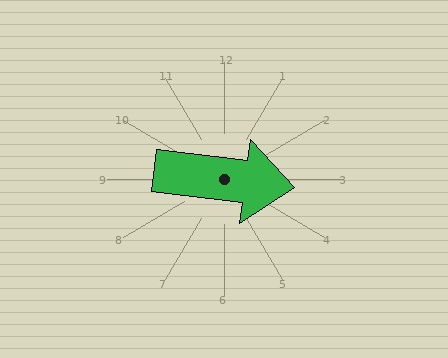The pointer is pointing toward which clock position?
Roughly 3 o'clock.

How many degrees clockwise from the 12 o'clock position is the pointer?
Approximately 97 degrees.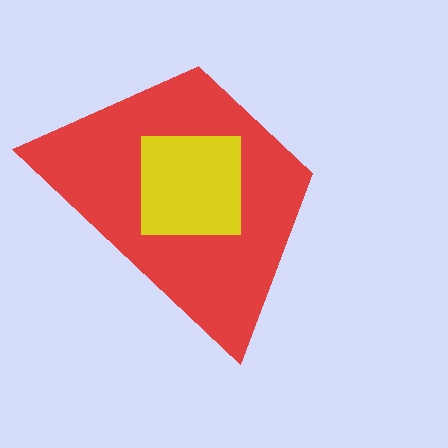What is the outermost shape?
The red trapezoid.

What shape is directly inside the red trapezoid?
The yellow square.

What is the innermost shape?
The yellow square.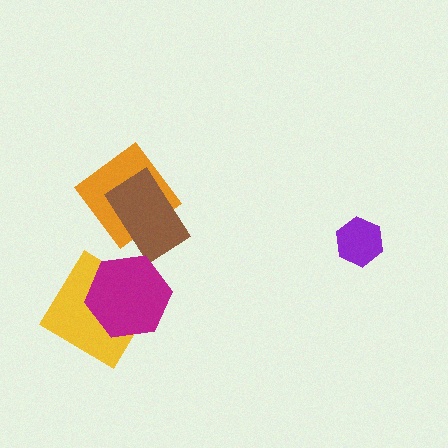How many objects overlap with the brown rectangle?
1 object overlaps with the brown rectangle.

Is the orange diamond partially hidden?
Yes, it is partially covered by another shape.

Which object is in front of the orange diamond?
The brown rectangle is in front of the orange diamond.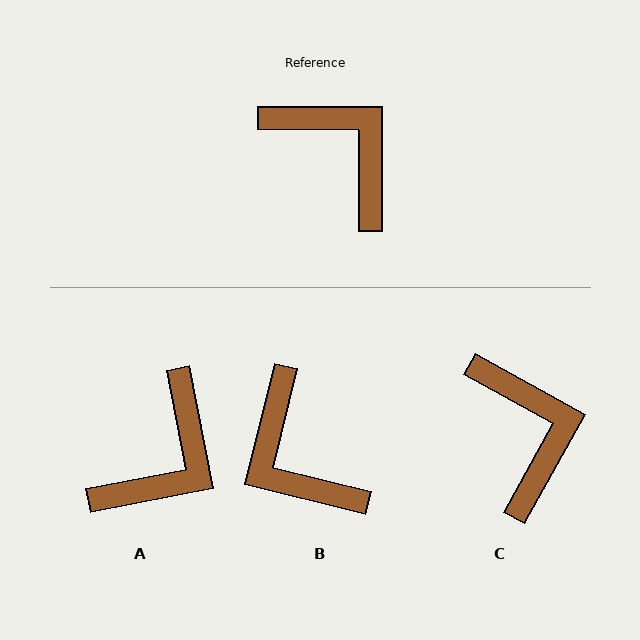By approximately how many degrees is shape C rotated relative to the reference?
Approximately 29 degrees clockwise.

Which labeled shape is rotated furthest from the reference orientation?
B, about 166 degrees away.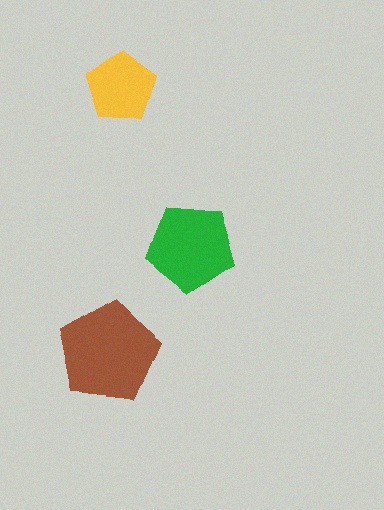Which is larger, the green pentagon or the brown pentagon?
The brown one.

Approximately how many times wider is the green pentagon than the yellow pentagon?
About 1.5 times wider.